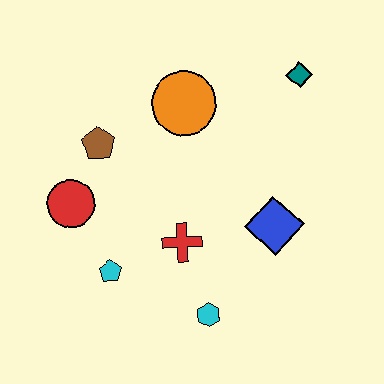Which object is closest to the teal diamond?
The orange circle is closest to the teal diamond.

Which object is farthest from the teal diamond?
The cyan pentagon is farthest from the teal diamond.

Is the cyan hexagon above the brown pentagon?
No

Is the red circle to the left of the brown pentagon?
Yes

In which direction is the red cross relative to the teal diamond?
The red cross is below the teal diamond.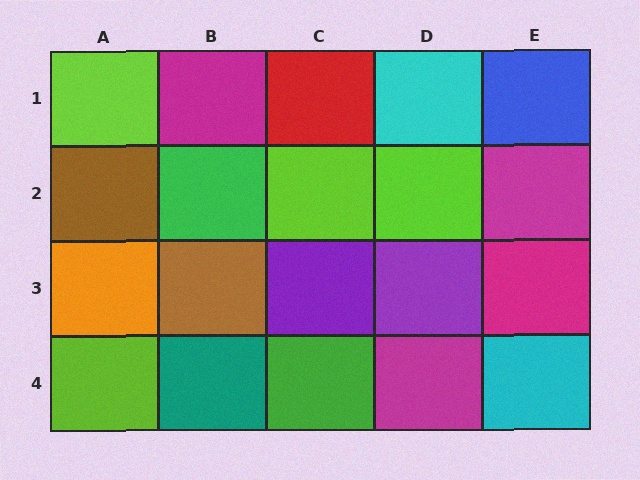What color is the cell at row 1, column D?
Cyan.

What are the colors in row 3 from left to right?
Orange, brown, purple, purple, magenta.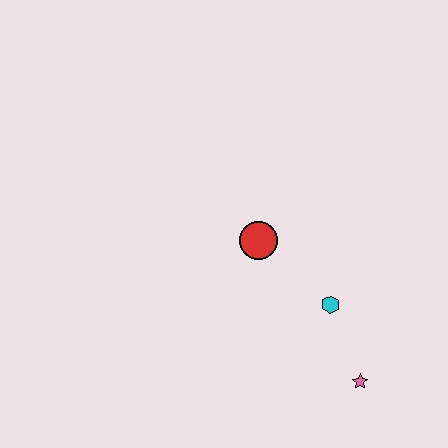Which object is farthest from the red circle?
The pink star is farthest from the red circle.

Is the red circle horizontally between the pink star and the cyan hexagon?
No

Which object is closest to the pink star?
The cyan hexagon is closest to the pink star.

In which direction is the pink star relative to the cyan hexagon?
The pink star is below the cyan hexagon.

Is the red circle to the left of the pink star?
Yes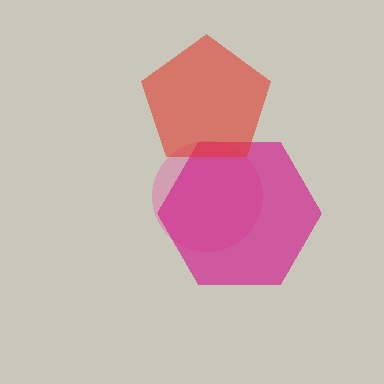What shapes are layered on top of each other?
The layered shapes are: a pink circle, a magenta hexagon, a red pentagon.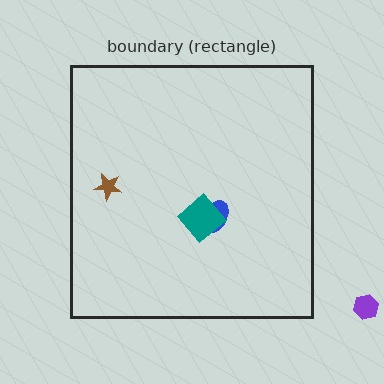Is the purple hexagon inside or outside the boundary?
Outside.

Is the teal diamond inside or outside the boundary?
Inside.